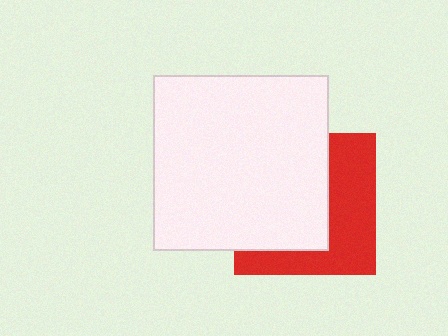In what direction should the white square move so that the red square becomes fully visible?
The white square should move left. That is the shortest direction to clear the overlap and leave the red square fully visible.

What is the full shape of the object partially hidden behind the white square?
The partially hidden object is a red square.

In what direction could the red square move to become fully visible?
The red square could move right. That would shift it out from behind the white square entirely.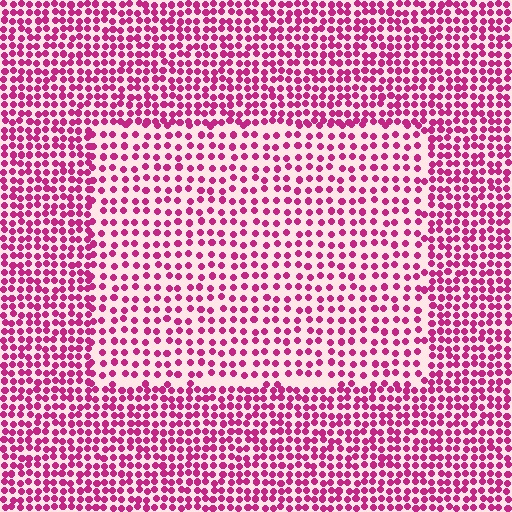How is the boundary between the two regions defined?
The boundary is defined by a change in element density (approximately 1.7x ratio). All elements are the same color, size, and shape.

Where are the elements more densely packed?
The elements are more densely packed outside the rectangle boundary.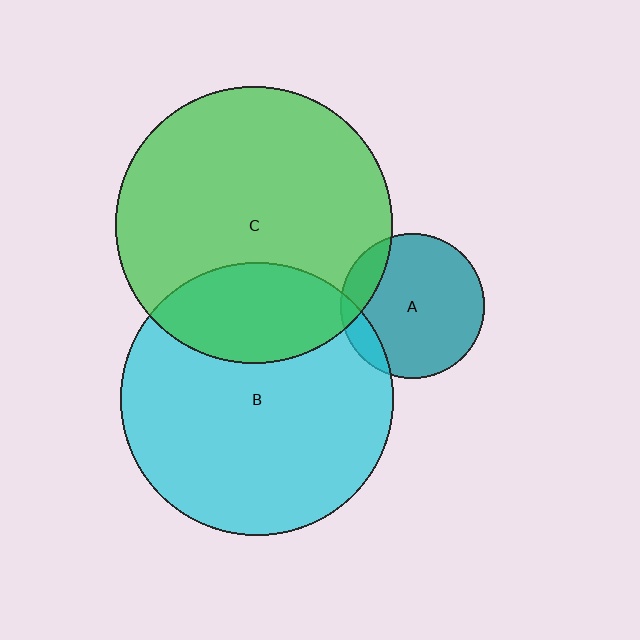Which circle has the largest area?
Circle C (green).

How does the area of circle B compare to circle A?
Approximately 3.6 times.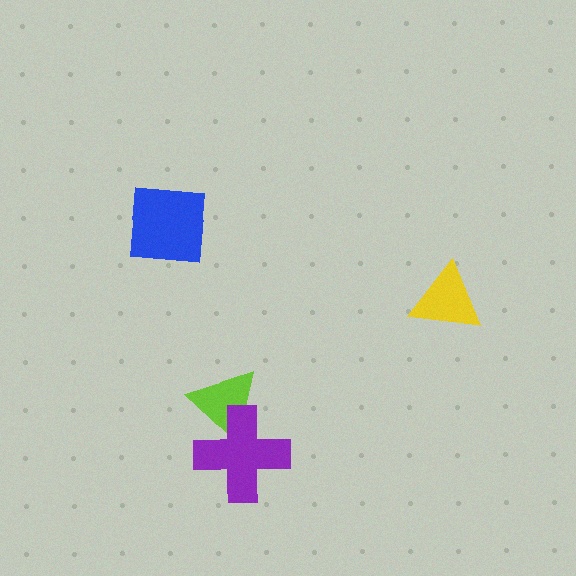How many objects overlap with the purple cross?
1 object overlaps with the purple cross.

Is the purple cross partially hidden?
No, no other shape covers it.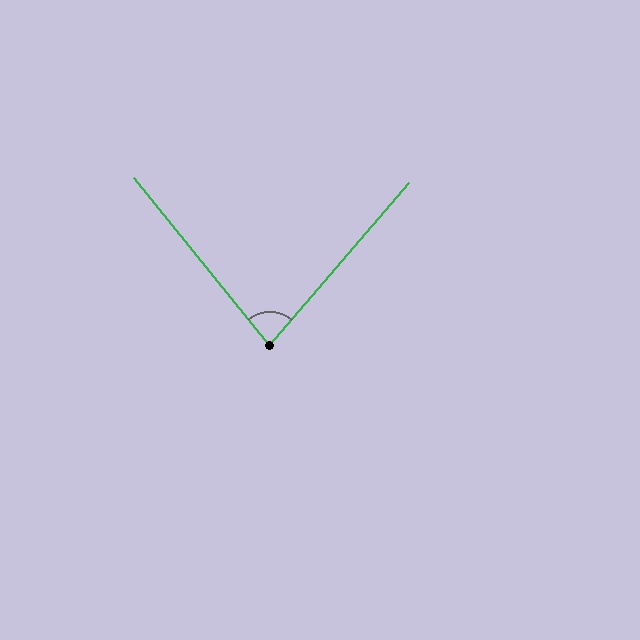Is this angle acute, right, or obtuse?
It is acute.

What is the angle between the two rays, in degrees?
Approximately 79 degrees.